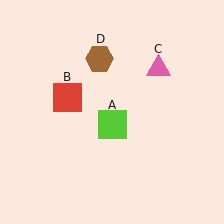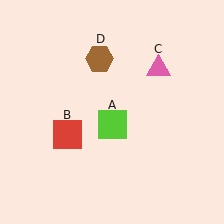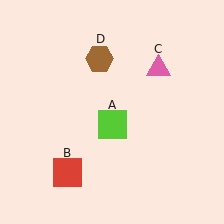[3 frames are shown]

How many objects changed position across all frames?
1 object changed position: red square (object B).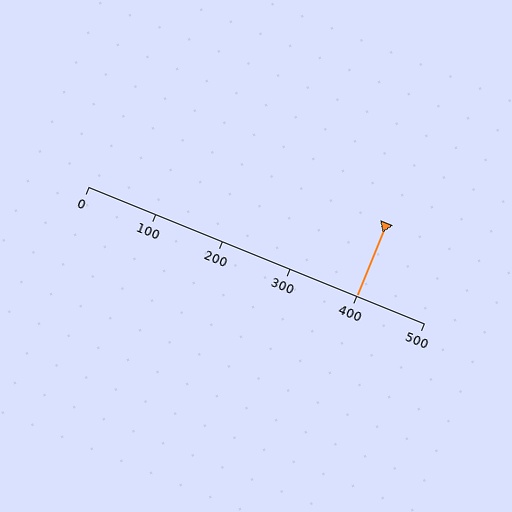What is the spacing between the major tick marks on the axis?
The major ticks are spaced 100 apart.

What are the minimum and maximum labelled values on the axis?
The axis runs from 0 to 500.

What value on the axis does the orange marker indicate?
The marker indicates approximately 400.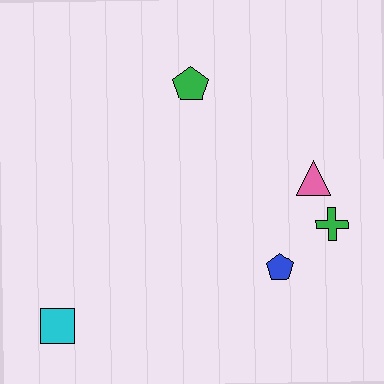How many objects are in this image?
There are 5 objects.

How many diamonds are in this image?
There are no diamonds.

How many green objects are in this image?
There are 2 green objects.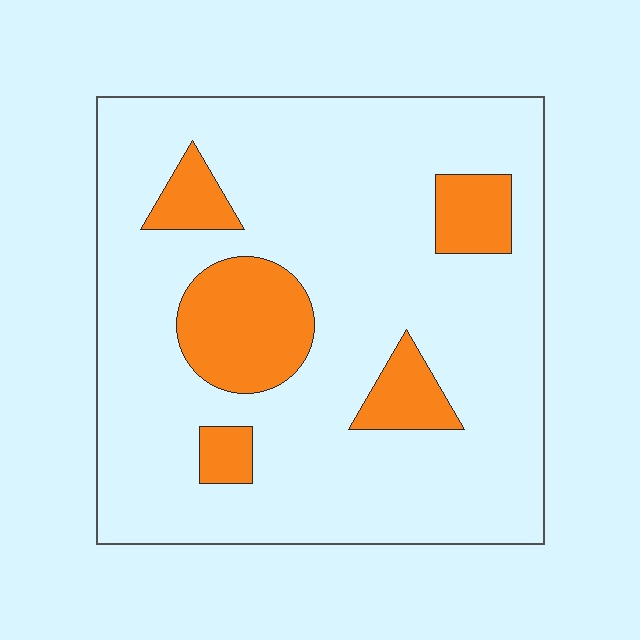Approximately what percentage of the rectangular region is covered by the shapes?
Approximately 15%.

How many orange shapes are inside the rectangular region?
5.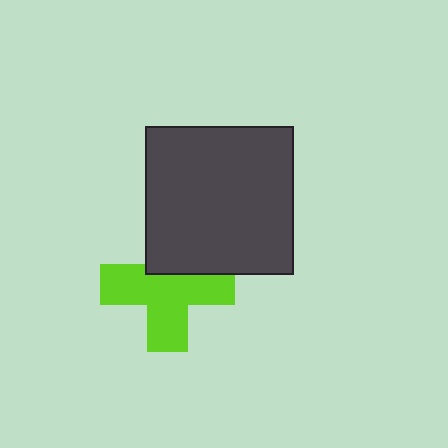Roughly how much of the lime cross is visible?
Most of it is visible (roughly 69%).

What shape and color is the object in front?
The object in front is a dark gray square.